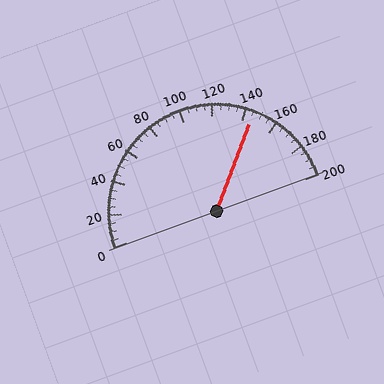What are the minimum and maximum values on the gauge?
The gauge ranges from 0 to 200.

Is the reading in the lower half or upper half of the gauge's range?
The reading is in the upper half of the range (0 to 200).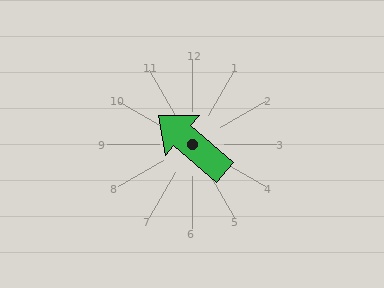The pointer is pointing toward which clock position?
Roughly 10 o'clock.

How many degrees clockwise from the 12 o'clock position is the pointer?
Approximately 311 degrees.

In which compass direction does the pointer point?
Northwest.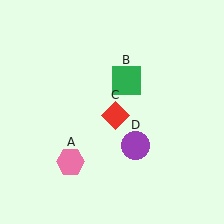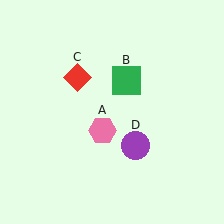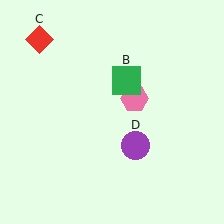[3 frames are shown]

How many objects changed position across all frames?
2 objects changed position: pink hexagon (object A), red diamond (object C).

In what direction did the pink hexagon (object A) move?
The pink hexagon (object A) moved up and to the right.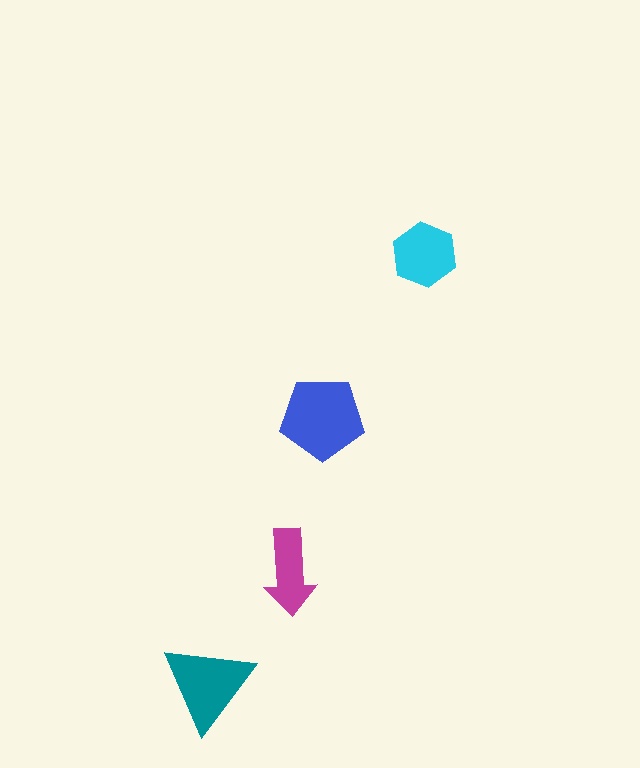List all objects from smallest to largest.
The magenta arrow, the cyan hexagon, the teal triangle, the blue pentagon.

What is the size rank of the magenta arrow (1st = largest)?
4th.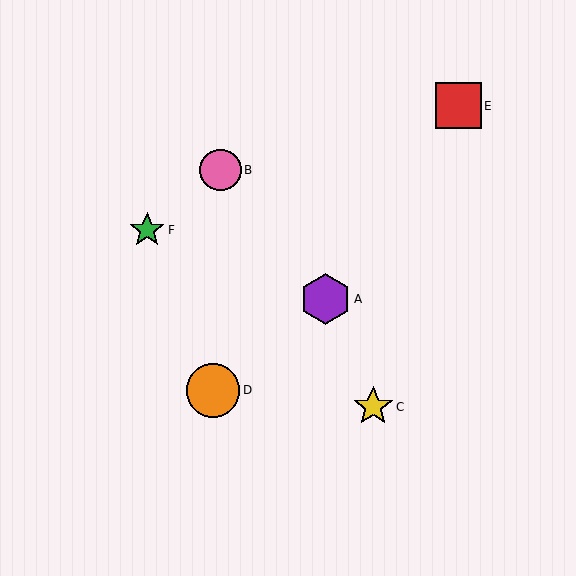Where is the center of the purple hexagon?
The center of the purple hexagon is at (326, 299).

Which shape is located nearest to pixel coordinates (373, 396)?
The yellow star (labeled C) at (373, 407) is nearest to that location.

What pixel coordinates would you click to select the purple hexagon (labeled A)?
Click at (326, 299) to select the purple hexagon A.